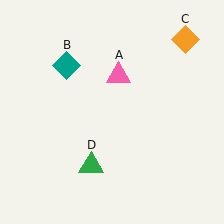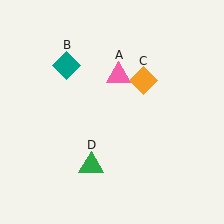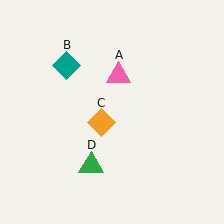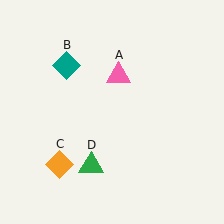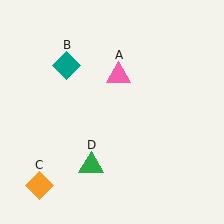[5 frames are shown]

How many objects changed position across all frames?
1 object changed position: orange diamond (object C).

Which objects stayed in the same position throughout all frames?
Pink triangle (object A) and teal diamond (object B) and green triangle (object D) remained stationary.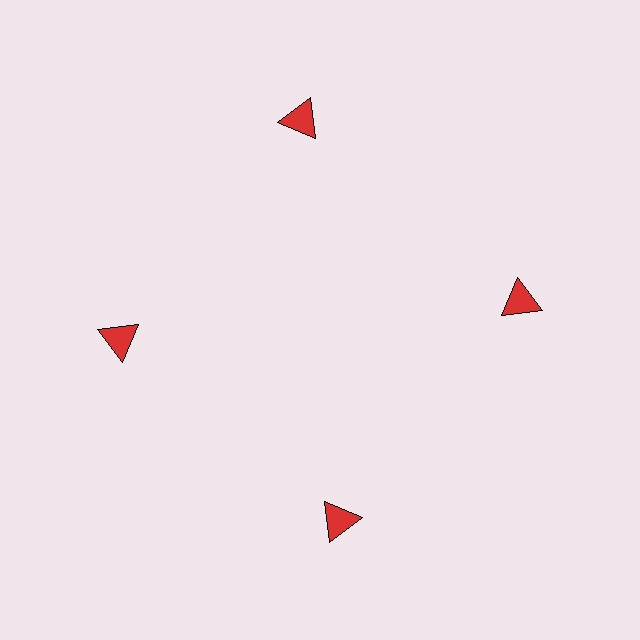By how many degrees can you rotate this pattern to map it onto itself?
The pattern maps onto itself every 90 degrees of rotation.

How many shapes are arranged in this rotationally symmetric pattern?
There are 4 shapes, arranged in 4 groups of 1.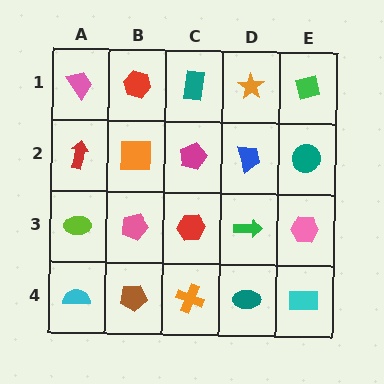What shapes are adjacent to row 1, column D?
A blue trapezoid (row 2, column D), a teal rectangle (row 1, column C), a green square (row 1, column E).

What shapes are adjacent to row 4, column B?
A pink pentagon (row 3, column B), a cyan semicircle (row 4, column A), an orange cross (row 4, column C).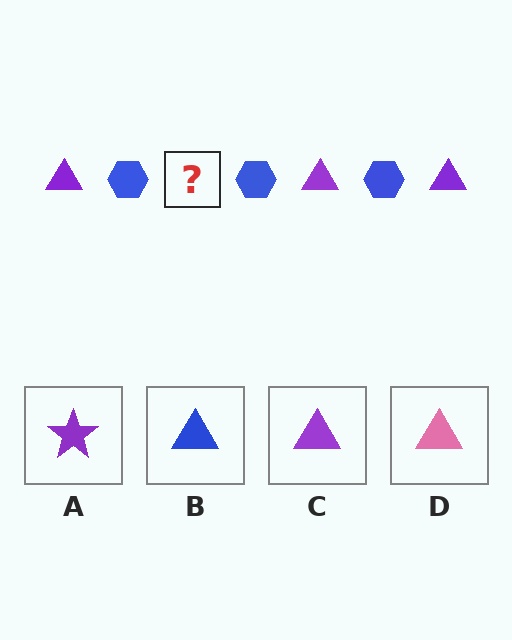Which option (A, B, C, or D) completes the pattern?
C.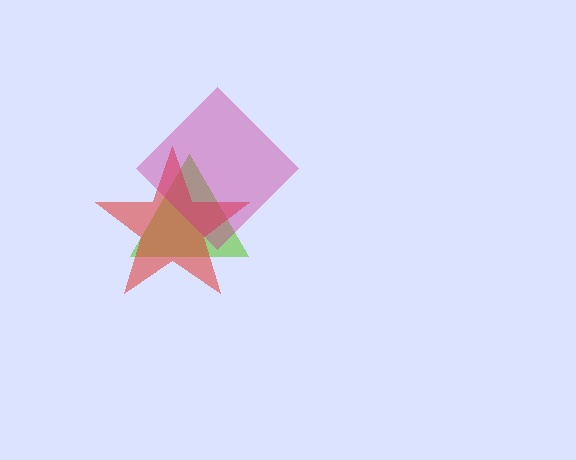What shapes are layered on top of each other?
The layered shapes are: a lime triangle, a red star, a magenta diamond.